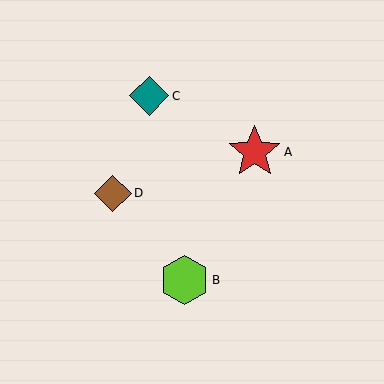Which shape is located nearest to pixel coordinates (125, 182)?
The brown diamond (labeled D) at (113, 193) is nearest to that location.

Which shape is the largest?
The red star (labeled A) is the largest.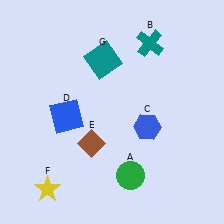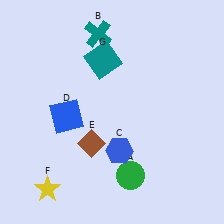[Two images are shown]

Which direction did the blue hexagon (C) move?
The blue hexagon (C) moved left.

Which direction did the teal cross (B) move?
The teal cross (B) moved left.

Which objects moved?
The objects that moved are: the teal cross (B), the blue hexagon (C).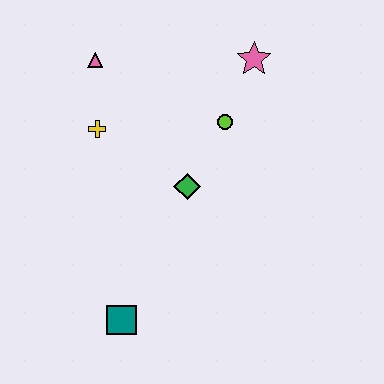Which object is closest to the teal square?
The green diamond is closest to the teal square.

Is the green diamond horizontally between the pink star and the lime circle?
No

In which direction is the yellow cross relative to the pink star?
The yellow cross is to the left of the pink star.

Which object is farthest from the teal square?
The pink star is farthest from the teal square.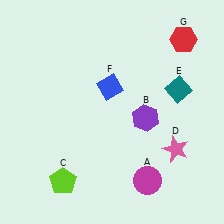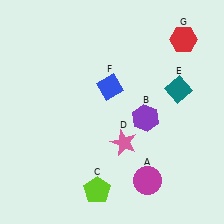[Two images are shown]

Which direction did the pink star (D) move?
The pink star (D) moved left.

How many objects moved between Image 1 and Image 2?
2 objects moved between the two images.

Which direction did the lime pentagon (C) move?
The lime pentagon (C) moved right.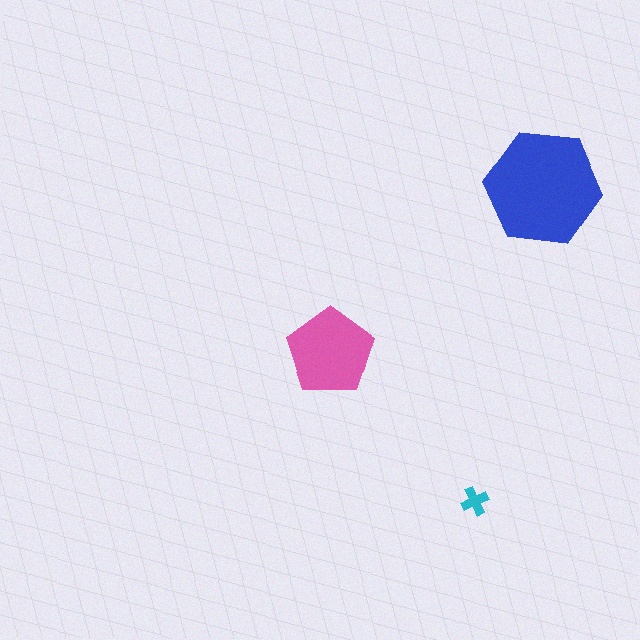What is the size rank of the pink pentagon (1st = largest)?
2nd.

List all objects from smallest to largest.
The cyan cross, the pink pentagon, the blue hexagon.